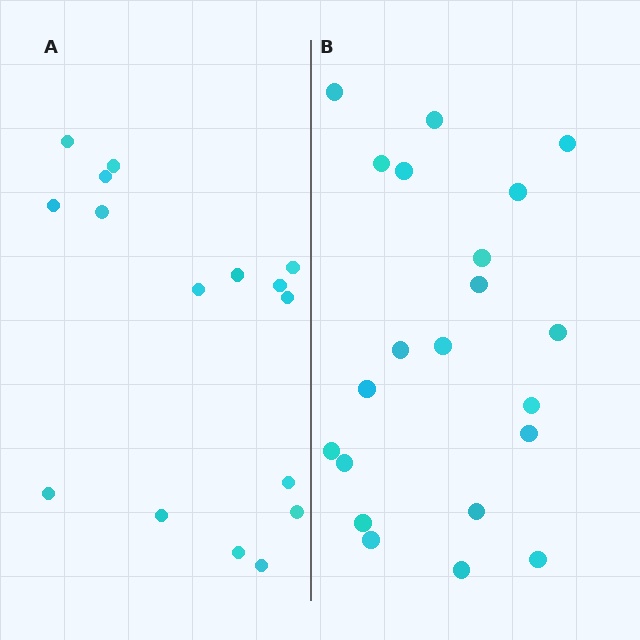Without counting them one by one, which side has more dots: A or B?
Region B (the right region) has more dots.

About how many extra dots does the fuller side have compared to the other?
Region B has about 5 more dots than region A.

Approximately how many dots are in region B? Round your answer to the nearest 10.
About 20 dots. (The exact count is 21, which rounds to 20.)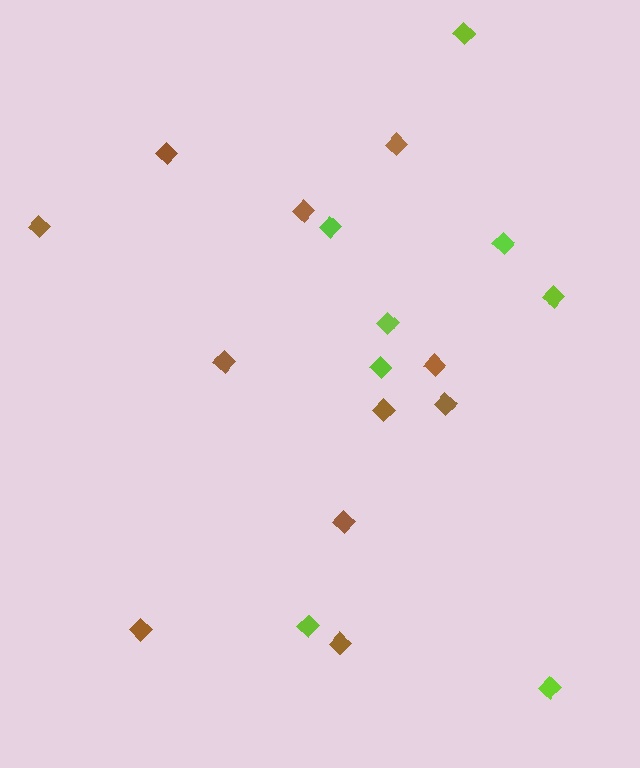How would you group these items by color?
There are 2 groups: one group of brown diamonds (11) and one group of lime diamonds (8).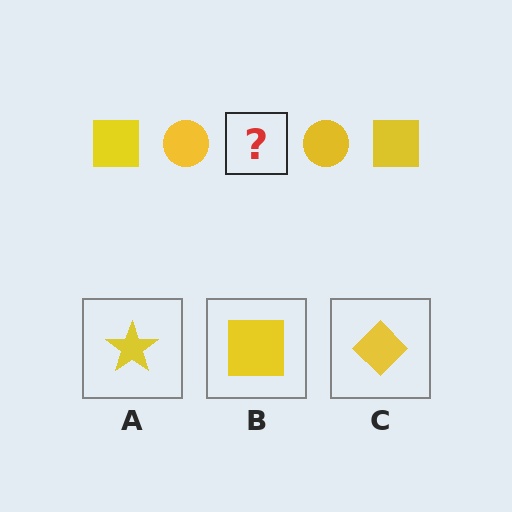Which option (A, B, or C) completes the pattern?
B.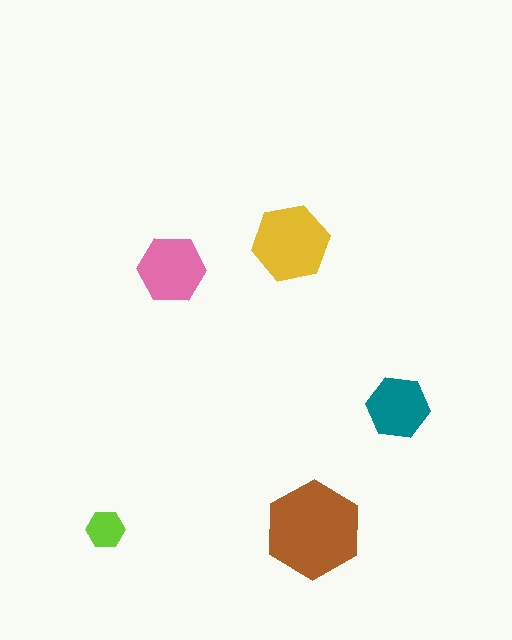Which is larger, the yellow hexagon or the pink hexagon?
The yellow one.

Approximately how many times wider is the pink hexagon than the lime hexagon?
About 2 times wider.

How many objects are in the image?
There are 5 objects in the image.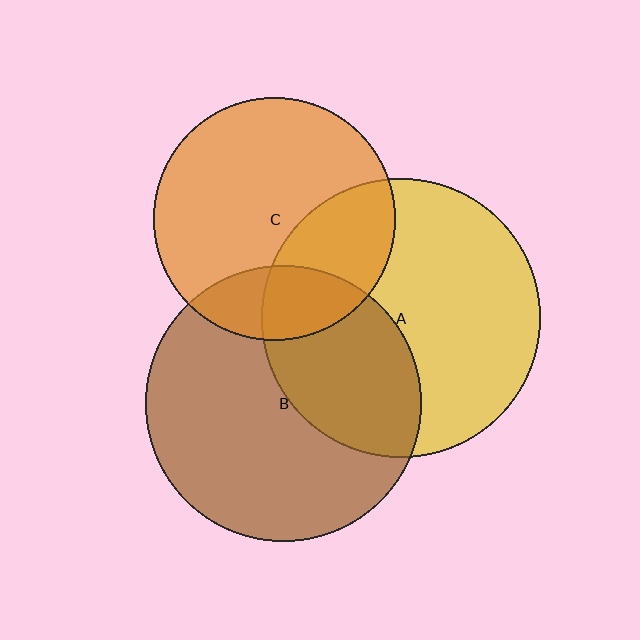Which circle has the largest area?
Circle A (yellow).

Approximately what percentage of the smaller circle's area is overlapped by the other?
Approximately 35%.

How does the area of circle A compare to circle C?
Approximately 1.3 times.